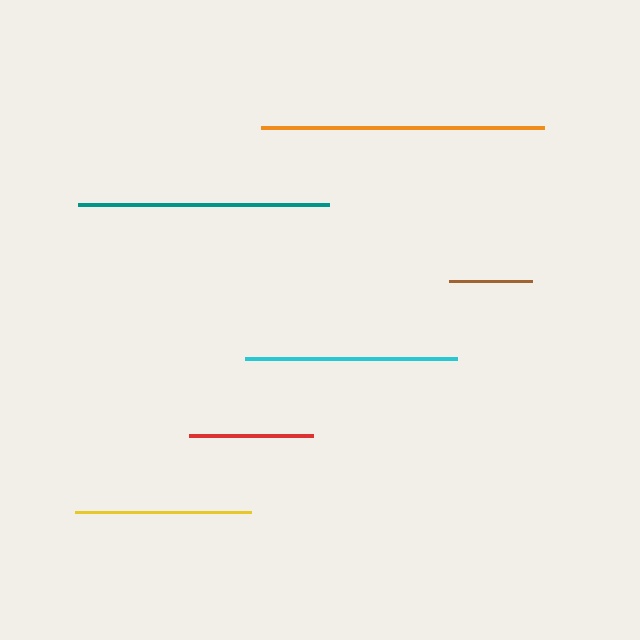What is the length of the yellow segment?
The yellow segment is approximately 176 pixels long.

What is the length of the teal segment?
The teal segment is approximately 251 pixels long.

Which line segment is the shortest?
The brown line is the shortest at approximately 83 pixels.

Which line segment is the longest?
The orange line is the longest at approximately 282 pixels.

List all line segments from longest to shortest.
From longest to shortest: orange, teal, cyan, yellow, red, brown.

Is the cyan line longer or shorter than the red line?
The cyan line is longer than the red line.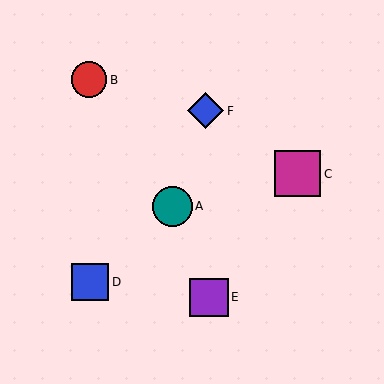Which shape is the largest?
The magenta square (labeled C) is the largest.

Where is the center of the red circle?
The center of the red circle is at (89, 80).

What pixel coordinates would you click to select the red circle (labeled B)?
Click at (89, 80) to select the red circle B.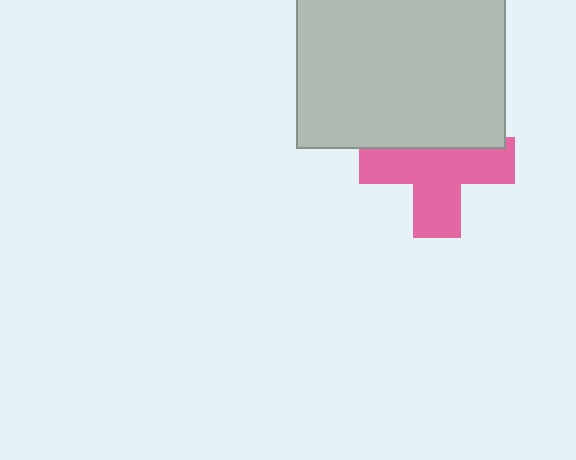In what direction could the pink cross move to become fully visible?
The pink cross could move down. That would shift it out from behind the light gray rectangle entirely.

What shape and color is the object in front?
The object in front is a light gray rectangle.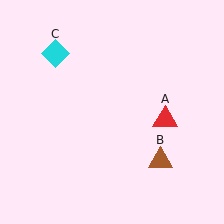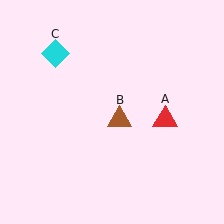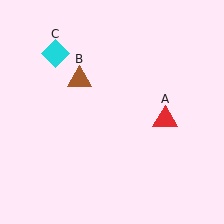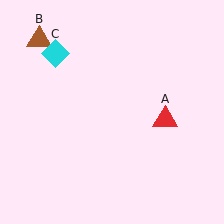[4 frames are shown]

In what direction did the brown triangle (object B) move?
The brown triangle (object B) moved up and to the left.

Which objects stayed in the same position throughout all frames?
Red triangle (object A) and cyan diamond (object C) remained stationary.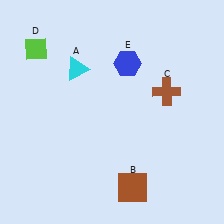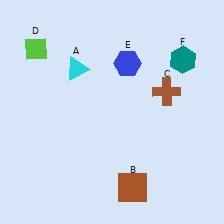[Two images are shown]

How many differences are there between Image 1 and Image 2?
There is 1 difference between the two images.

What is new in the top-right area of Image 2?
A teal hexagon (F) was added in the top-right area of Image 2.